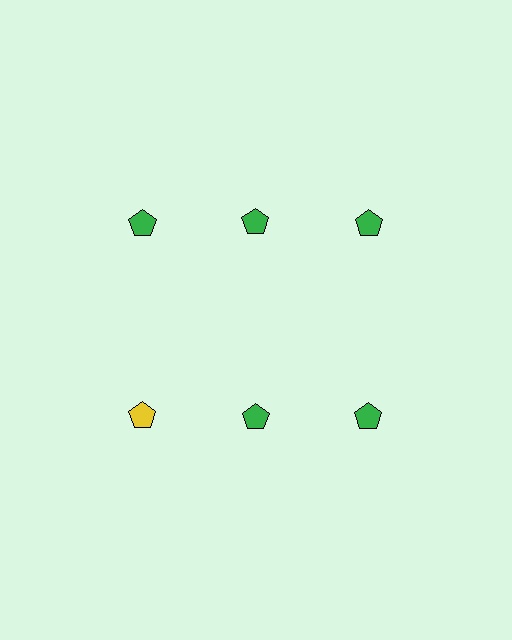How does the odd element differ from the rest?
It has a different color: yellow instead of green.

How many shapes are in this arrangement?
There are 6 shapes arranged in a grid pattern.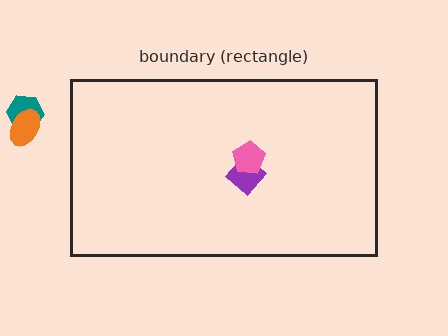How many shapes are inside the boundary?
2 inside, 2 outside.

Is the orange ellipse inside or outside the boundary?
Outside.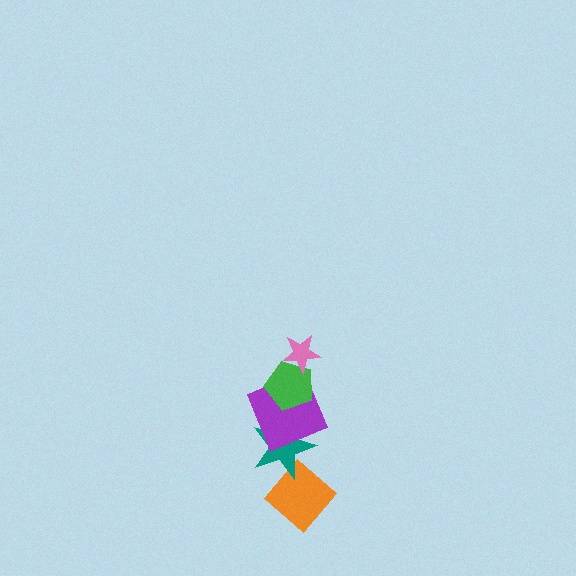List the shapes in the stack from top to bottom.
From top to bottom: the pink star, the green pentagon, the purple square, the teal star, the orange diamond.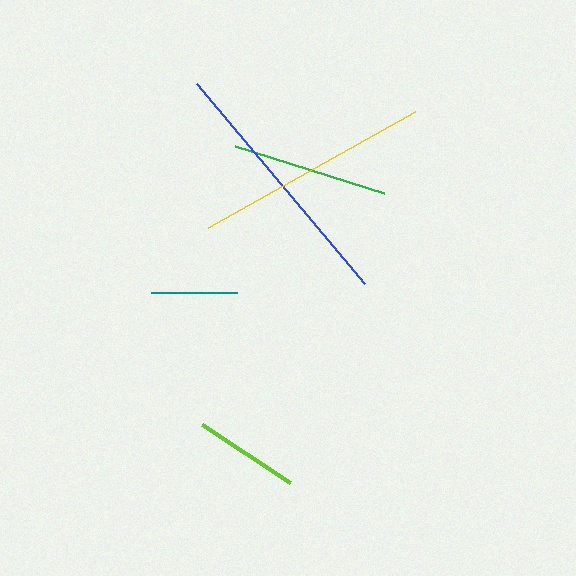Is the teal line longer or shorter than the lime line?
The lime line is longer than the teal line.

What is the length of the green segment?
The green segment is approximately 156 pixels long.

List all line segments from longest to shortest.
From longest to shortest: blue, yellow, green, lime, teal.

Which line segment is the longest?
The blue line is the longest at approximately 261 pixels.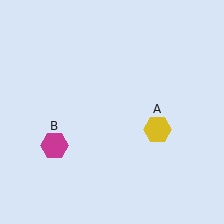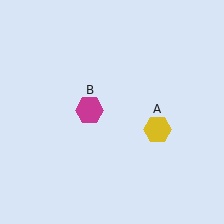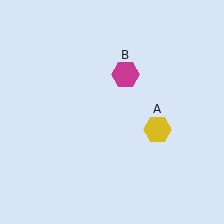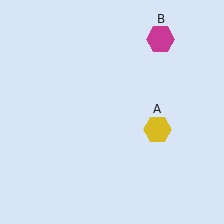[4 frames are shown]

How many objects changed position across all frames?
1 object changed position: magenta hexagon (object B).